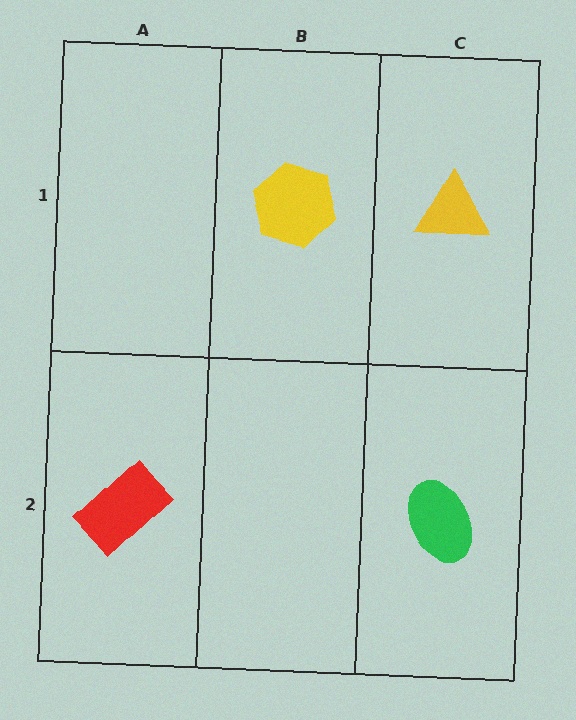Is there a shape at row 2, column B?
No, that cell is empty.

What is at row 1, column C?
A yellow triangle.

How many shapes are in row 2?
2 shapes.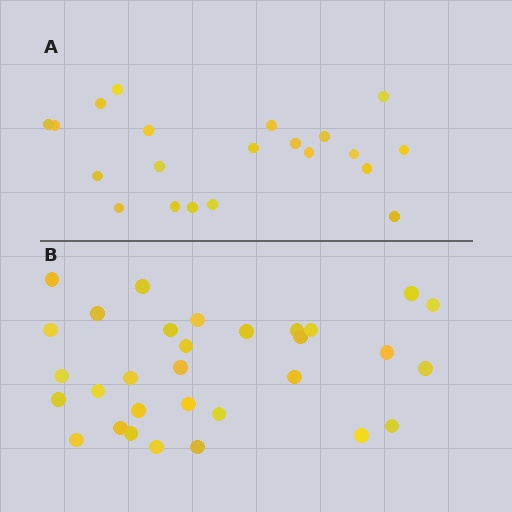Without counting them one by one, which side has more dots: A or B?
Region B (the bottom region) has more dots.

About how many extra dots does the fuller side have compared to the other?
Region B has roughly 10 or so more dots than region A.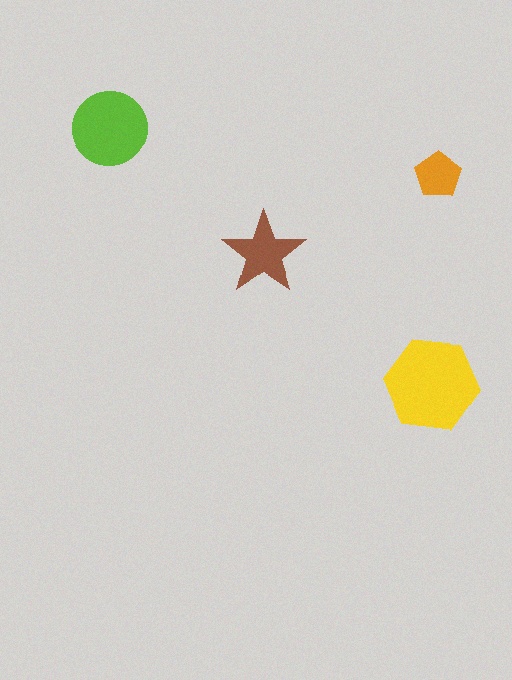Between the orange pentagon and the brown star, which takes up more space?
The brown star.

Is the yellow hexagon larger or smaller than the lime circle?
Larger.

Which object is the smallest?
The orange pentagon.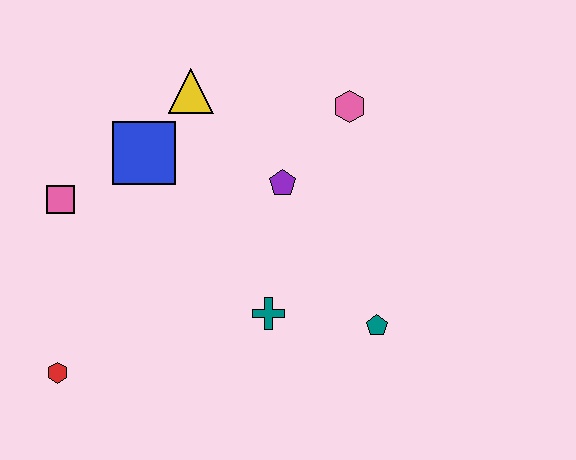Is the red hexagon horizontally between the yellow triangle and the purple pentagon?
No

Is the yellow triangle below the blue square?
No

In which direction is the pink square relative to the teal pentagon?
The pink square is to the left of the teal pentagon.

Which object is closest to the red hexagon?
The pink square is closest to the red hexagon.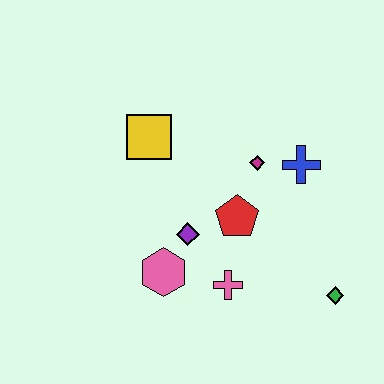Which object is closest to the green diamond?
The pink cross is closest to the green diamond.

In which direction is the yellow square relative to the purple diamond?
The yellow square is above the purple diamond.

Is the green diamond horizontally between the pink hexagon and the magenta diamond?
No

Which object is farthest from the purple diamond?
The green diamond is farthest from the purple diamond.